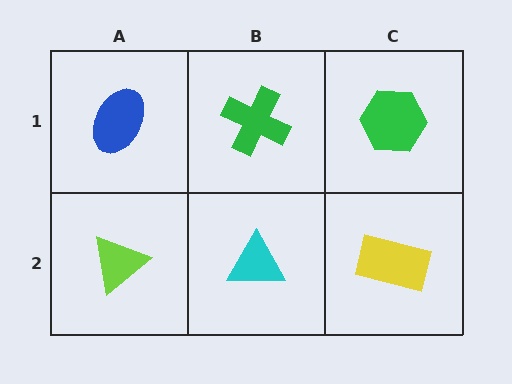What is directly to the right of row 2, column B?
A yellow rectangle.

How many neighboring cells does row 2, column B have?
3.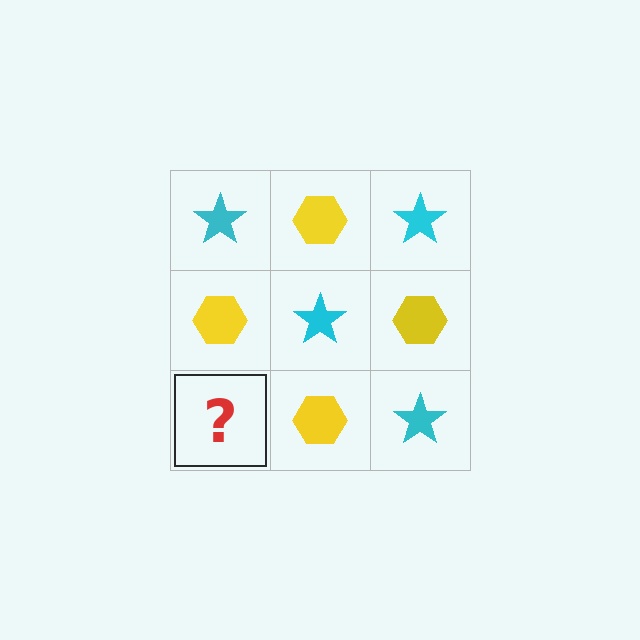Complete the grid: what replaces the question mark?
The question mark should be replaced with a cyan star.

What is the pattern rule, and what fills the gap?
The rule is that it alternates cyan star and yellow hexagon in a checkerboard pattern. The gap should be filled with a cyan star.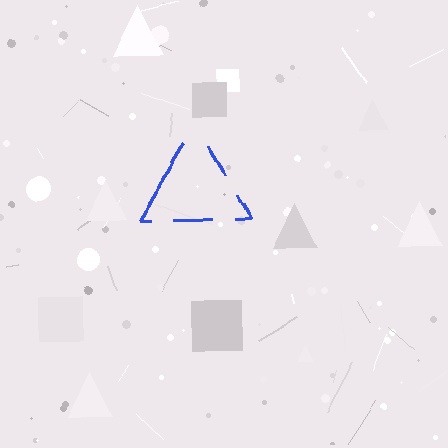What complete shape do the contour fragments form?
The contour fragments form a triangle.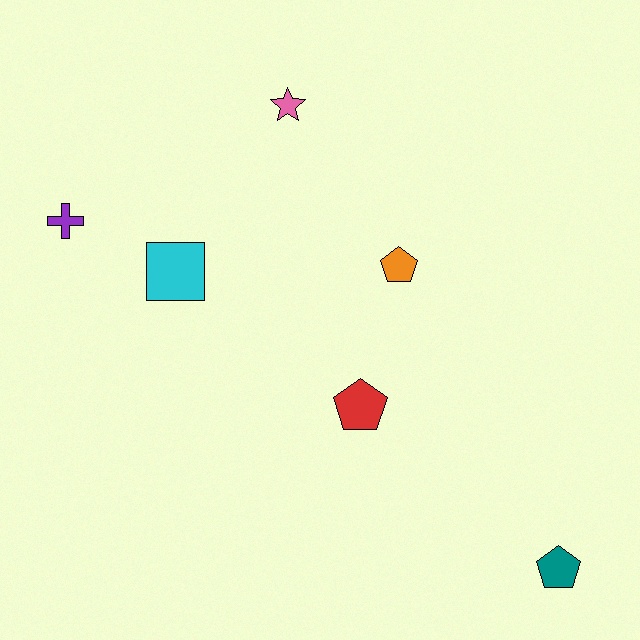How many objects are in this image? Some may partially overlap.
There are 6 objects.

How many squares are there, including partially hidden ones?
There is 1 square.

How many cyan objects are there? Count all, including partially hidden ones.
There is 1 cyan object.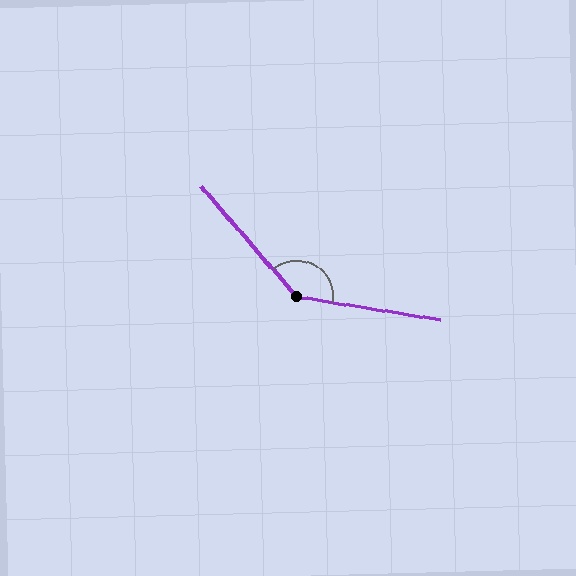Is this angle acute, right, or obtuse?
It is obtuse.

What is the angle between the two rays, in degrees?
Approximately 140 degrees.